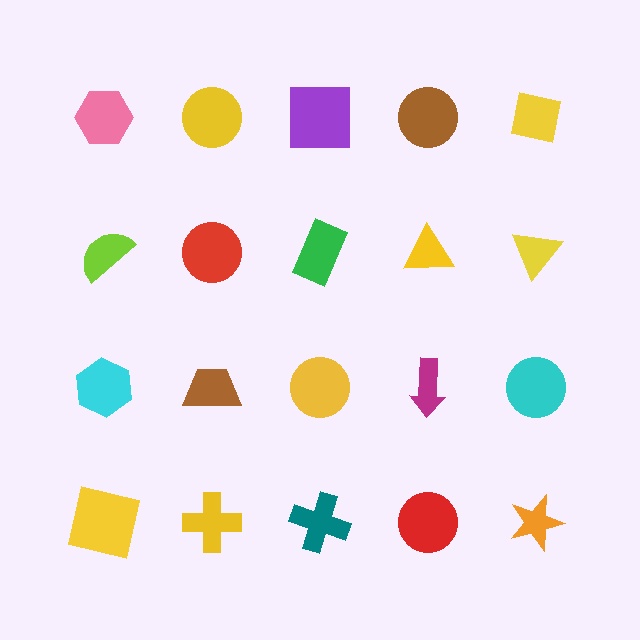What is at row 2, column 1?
A lime semicircle.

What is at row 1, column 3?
A purple square.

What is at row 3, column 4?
A magenta arrow.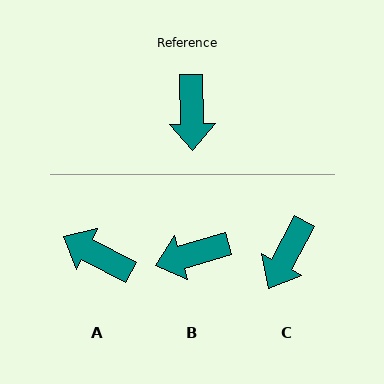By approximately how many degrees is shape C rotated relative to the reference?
Approximately 29 degrees clockwise.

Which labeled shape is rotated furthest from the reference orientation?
A, about 119 degrees away.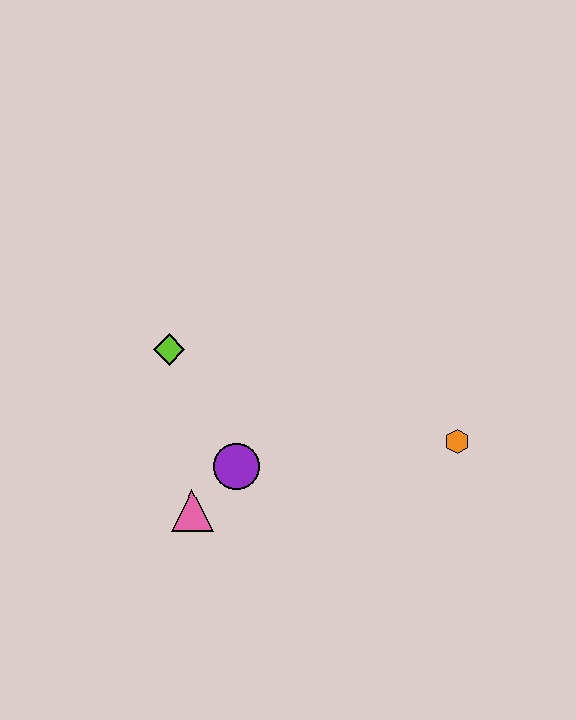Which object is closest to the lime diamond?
The purple circle is closest to the lime diamond.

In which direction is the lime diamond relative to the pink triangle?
The lime diamond is above the pink triangle.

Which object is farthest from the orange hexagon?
The lime diamond is farthest from the orange hexagon.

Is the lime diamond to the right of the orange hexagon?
No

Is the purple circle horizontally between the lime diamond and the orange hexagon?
Yes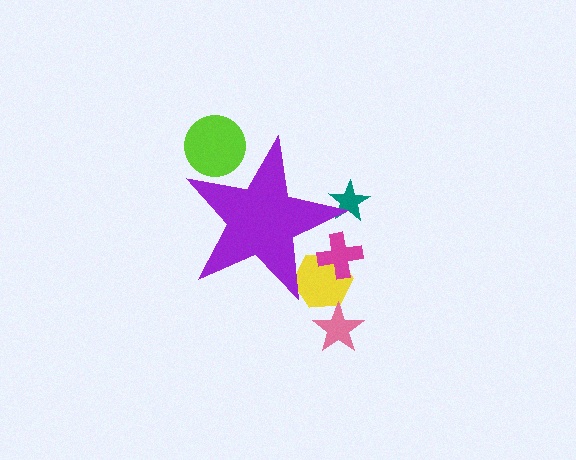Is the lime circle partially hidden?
Yes, the lime circle is partially hidden behind the purple star.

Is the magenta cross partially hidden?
Yes, the magenta cross is partially hidden behind the purple star.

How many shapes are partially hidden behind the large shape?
4 shapes are partially hidden.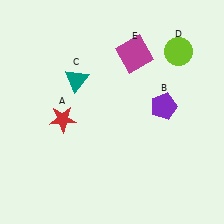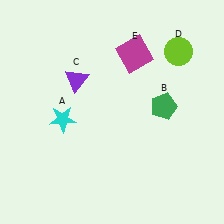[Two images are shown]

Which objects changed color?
A changed from red to cyan. B changed from purple to green. C changed from teal to purple.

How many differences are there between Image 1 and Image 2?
There are 3 differences between the two images.